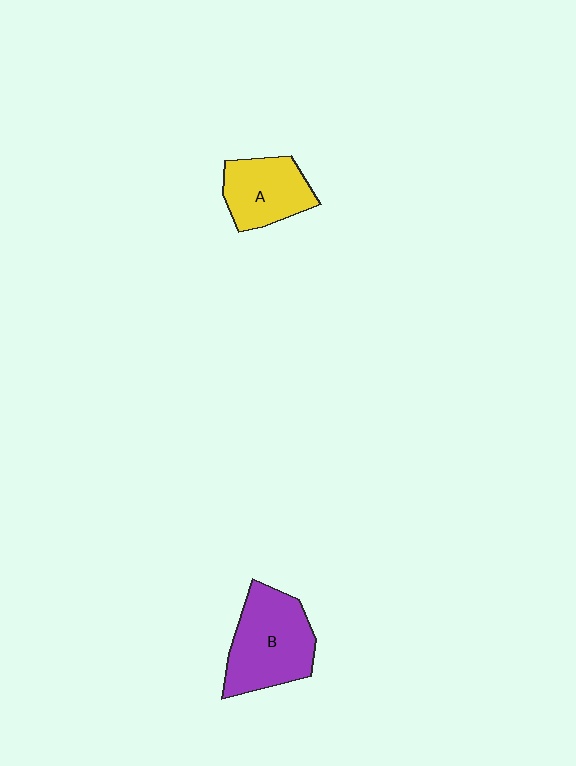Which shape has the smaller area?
Shape A (yellow).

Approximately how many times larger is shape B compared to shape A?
Approximately 1.4 times.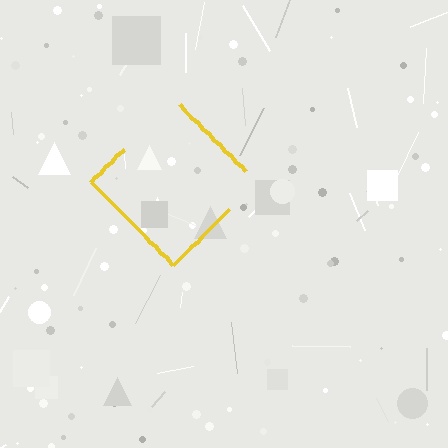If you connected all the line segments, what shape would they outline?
They would outline a diamond.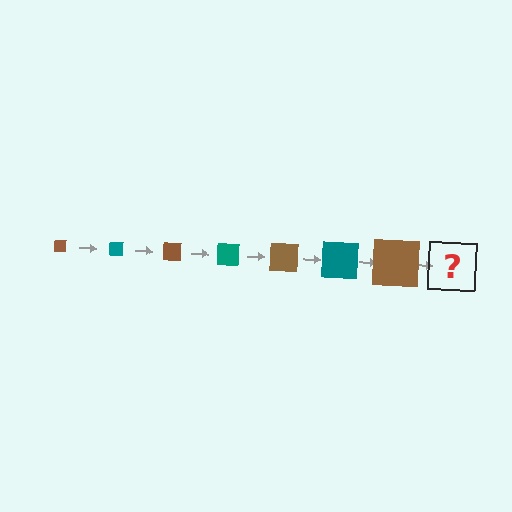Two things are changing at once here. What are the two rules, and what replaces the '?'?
The two rules are that the square grows larger each step and the color cycles through brown and teal. The '?' should be a teal square, larger than the previous one.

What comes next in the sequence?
The next element should be a teal square, larger than the previous one.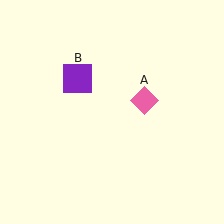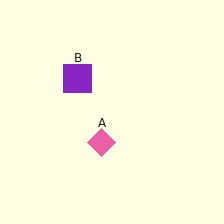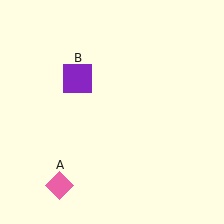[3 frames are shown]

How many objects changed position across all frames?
1 object changed position: pink diamond (object A).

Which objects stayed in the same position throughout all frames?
Purple square (object B) remained stationary.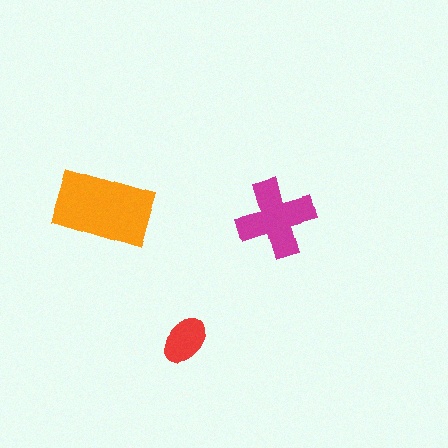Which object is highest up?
The orange rectangle is topmost.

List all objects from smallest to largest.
The red ellipse, the magenta cross, the orange rectangle.